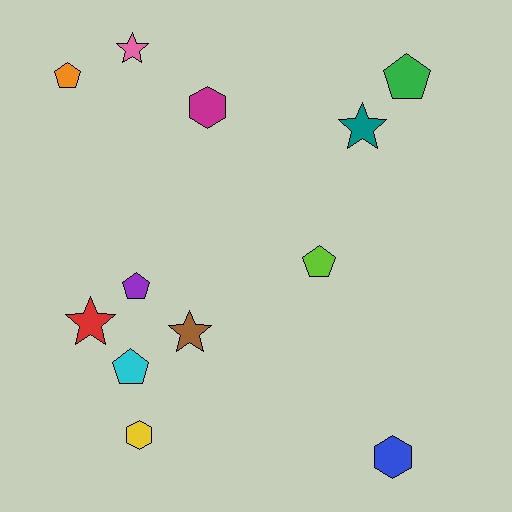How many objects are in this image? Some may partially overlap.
There are 12 objects.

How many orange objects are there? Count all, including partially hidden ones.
There is 1 orange object.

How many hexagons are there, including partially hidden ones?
There are 3 hexagons.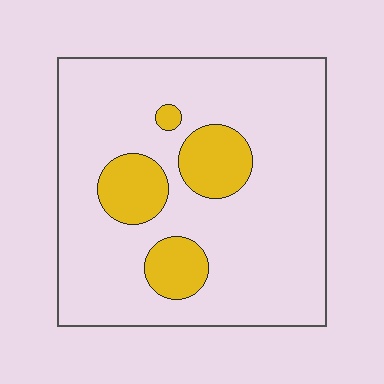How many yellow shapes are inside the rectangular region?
4.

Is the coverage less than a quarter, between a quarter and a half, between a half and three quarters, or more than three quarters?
Less than a quarter.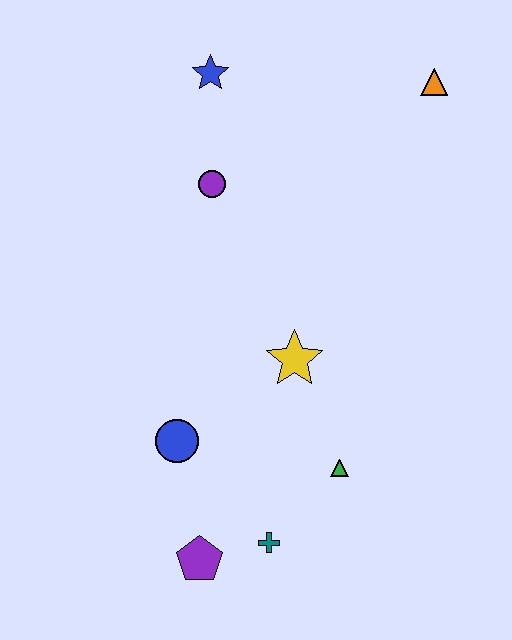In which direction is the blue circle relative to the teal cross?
The blue circle is above the teal cross.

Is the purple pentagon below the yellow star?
Yes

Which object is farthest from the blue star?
The purple pentagon is farthest from the blue star.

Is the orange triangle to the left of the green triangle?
No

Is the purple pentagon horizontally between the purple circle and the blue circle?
Yes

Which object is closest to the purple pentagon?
The teal cross is closest to the purple pentagon.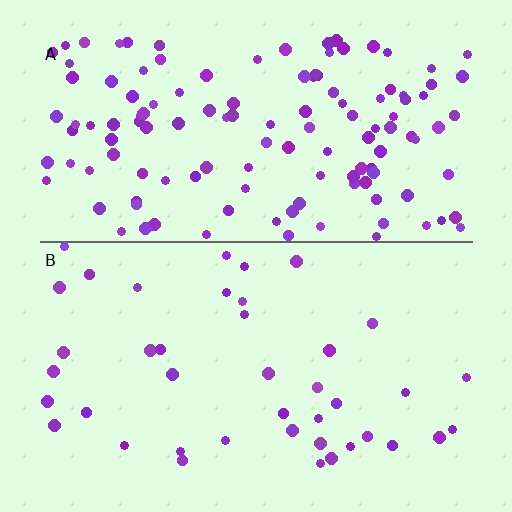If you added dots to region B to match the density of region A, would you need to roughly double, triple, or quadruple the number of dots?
Approximately triple.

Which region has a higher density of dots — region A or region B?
A (the top).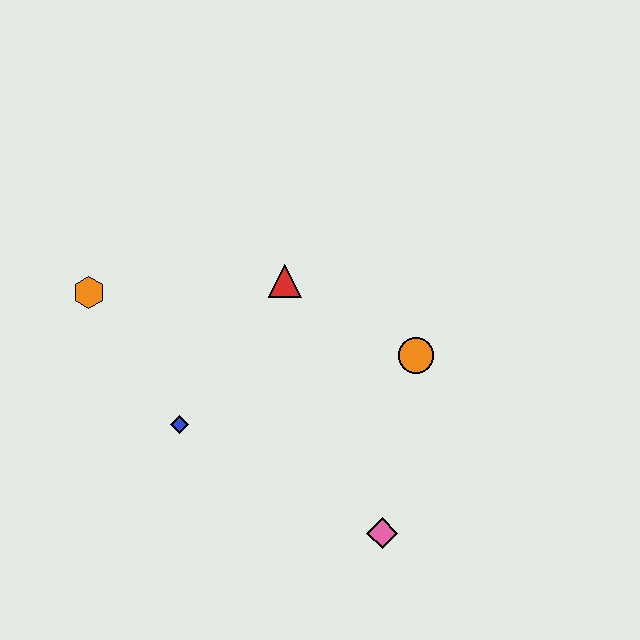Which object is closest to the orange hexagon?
The blue diamond is closest to the orange hexagon.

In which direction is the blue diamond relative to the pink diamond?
The blue diamond is to the left of the pink diamond.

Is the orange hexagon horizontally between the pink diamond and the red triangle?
No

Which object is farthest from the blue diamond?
The orange circle is farthest from the blue diamond.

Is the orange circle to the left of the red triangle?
No